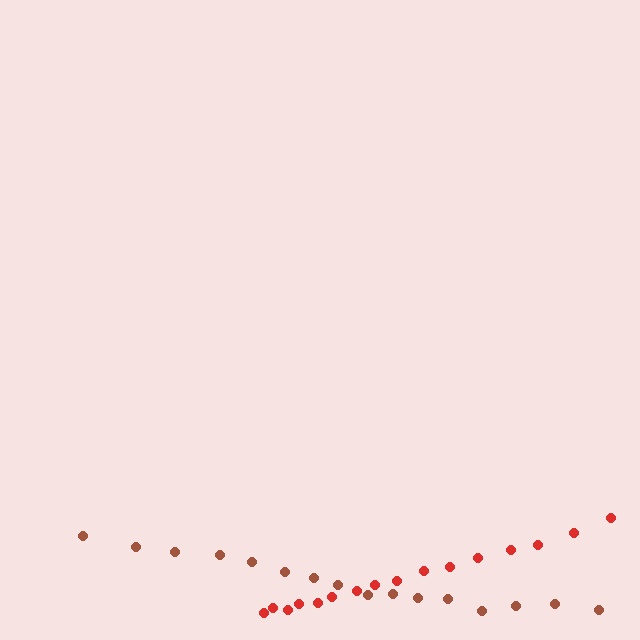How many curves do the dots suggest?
There are 2 distinct paths.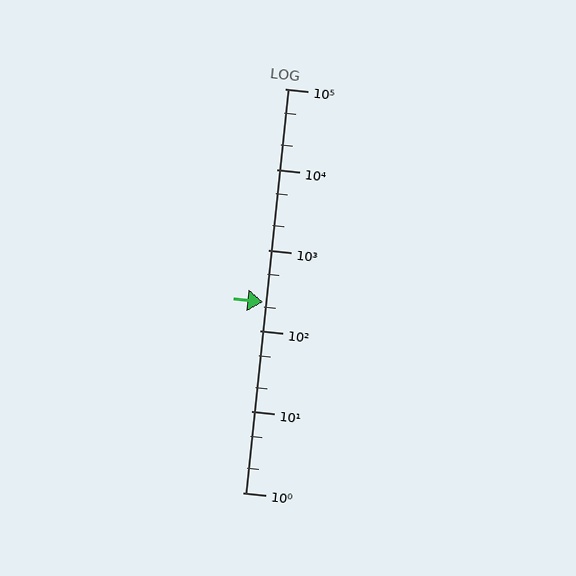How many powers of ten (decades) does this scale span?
The scale spans 5 decades, from 1 to 100000.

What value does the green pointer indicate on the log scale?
The pointer indicates approximately 230.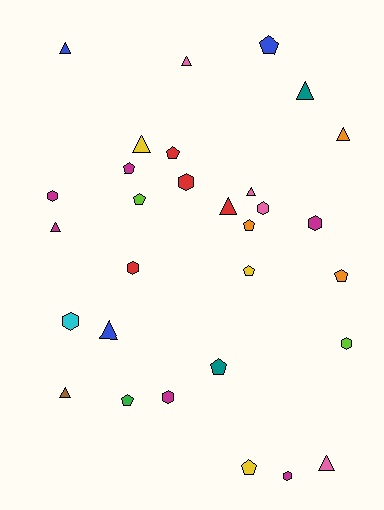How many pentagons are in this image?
There are 10 pentagons.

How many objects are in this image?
There are 30 objects.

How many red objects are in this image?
There are 4 red objects.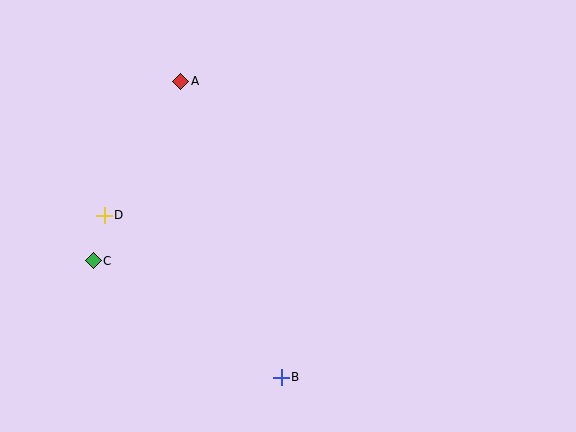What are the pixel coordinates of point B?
Point B is at (281, 377).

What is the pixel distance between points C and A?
The distance between C and A is 200 pixels.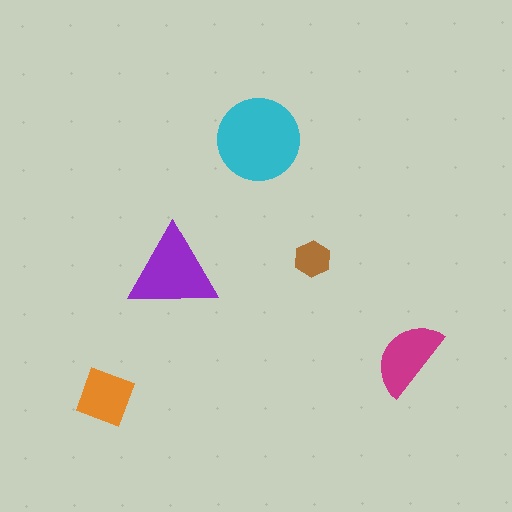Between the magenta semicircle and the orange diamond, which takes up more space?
The magenta semicircle.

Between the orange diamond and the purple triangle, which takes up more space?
The purple triangle.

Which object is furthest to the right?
The magenta semicircle is rightmost.